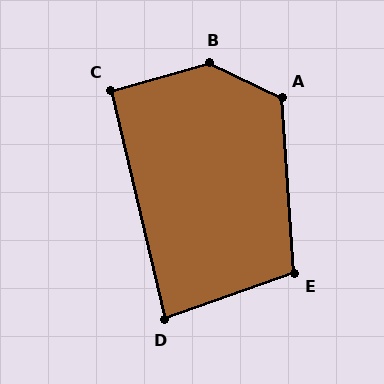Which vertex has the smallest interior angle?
D, at approximately 84 degrees.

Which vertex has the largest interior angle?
B, at approximately 139 degrees.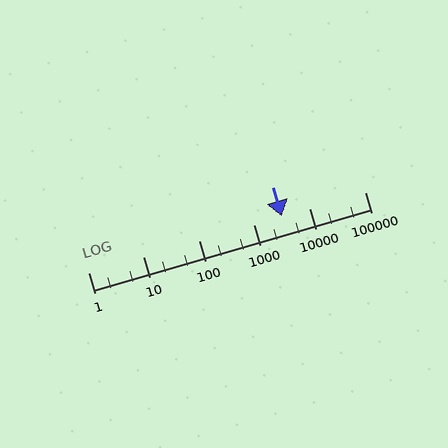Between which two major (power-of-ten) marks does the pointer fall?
The pointer is between 1000 and 10000.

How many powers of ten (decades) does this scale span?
The scale spans 5 decades, from 1 to 100000.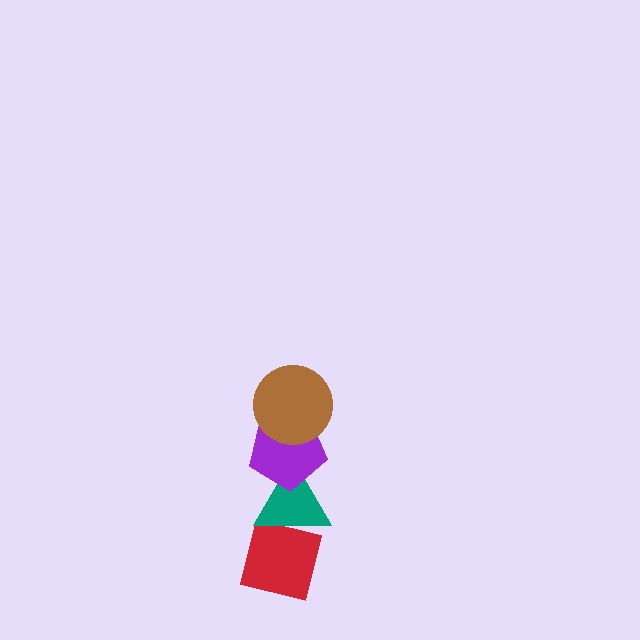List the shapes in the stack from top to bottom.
From top to bottom: the brown circle, the purple pentagon, the teal triangle, the red square.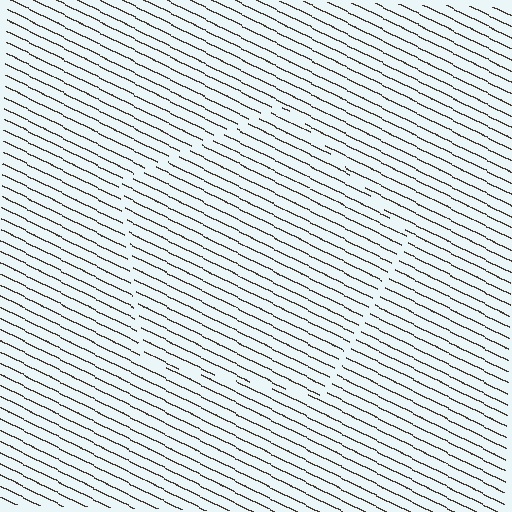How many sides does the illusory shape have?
5 sides — the line-ends trace a pentagon.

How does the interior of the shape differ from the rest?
The interior of the shape contains the same grating, shifted by half a period — the contour is defined by the phase discontinuity where line-ends from the inner and outer gratings abut.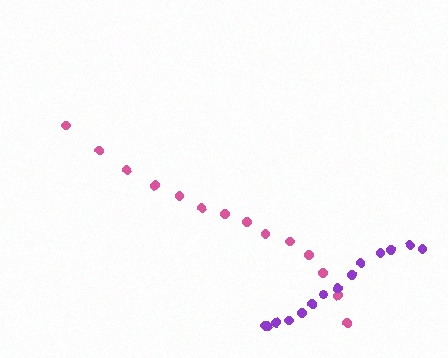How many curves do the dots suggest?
There are 2 distinct paths.